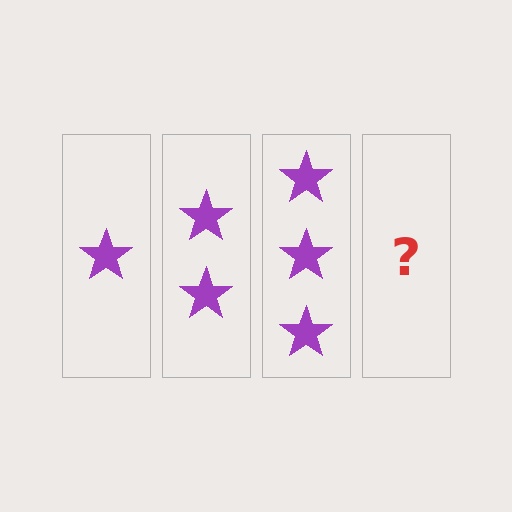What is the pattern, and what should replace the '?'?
The pattern is that each step adds one more star. The '?' should be 4 stars.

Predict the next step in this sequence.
The next step is 4 stars.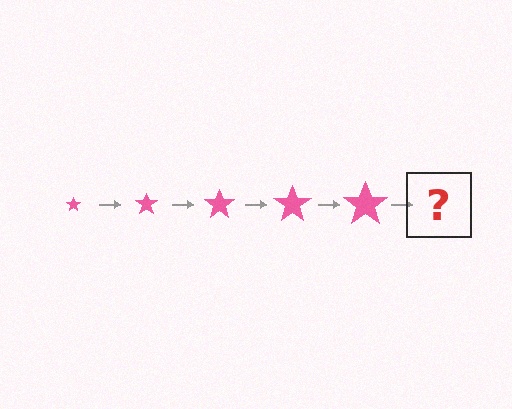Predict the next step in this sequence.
The next step is a pink star, larger than the previous one.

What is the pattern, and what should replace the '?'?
The pattern is that the star gets progressively larger each step. The '?' should be a pink star, larger than the previous one.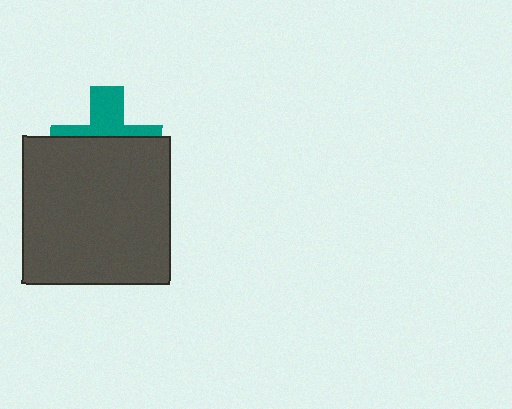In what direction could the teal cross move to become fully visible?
The teal cross could move up. That would shift it out from behind the dark gray square entirely.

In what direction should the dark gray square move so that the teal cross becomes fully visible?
The dark gray square should move down. That is the shortest direction to clear the overlap and leave the teal cross fully visible.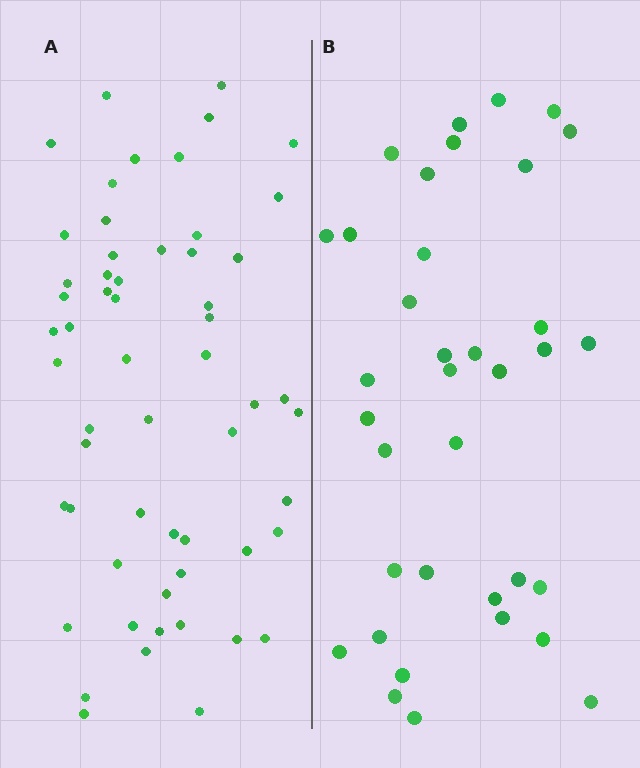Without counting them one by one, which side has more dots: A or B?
Region A (the left region) has more dots.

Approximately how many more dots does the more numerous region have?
Region A has approximately 20 more dots than region B.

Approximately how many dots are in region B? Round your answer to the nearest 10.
About 40 dots. (The exact count is 36, which rounds to 40.)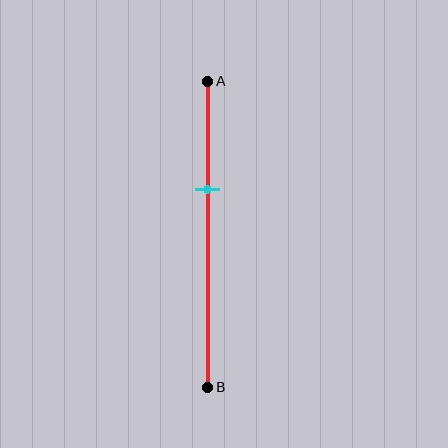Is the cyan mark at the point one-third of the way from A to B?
Yes, the mark is approximately at the one-third point.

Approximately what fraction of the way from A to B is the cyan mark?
The cyan mark is approximately 35% of the way from A to B.